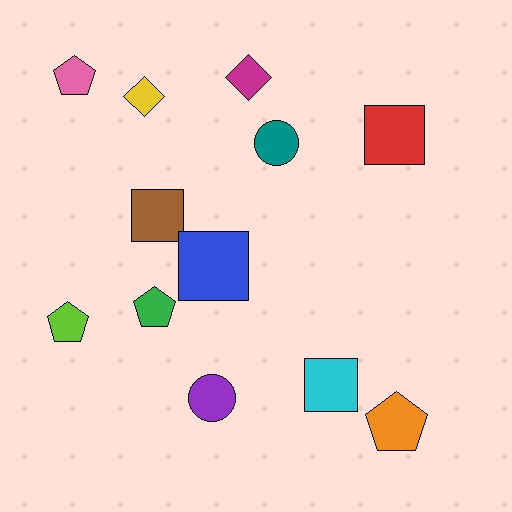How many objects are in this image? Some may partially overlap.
There are 12 objects.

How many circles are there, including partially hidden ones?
There are 2 circles.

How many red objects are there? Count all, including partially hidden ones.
There is 1 red object.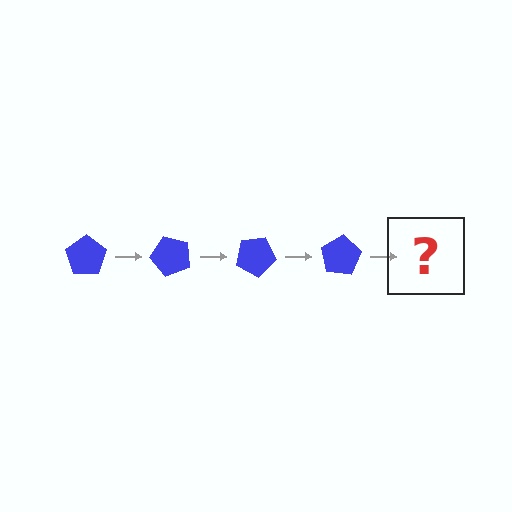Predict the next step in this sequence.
The next step is a blue pentagon rotated 200 degrees.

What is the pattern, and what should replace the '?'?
The pattern is that the pentagon rotates 50 degrees each step. The '?' should be a blue pentagon rotated 200 degrees.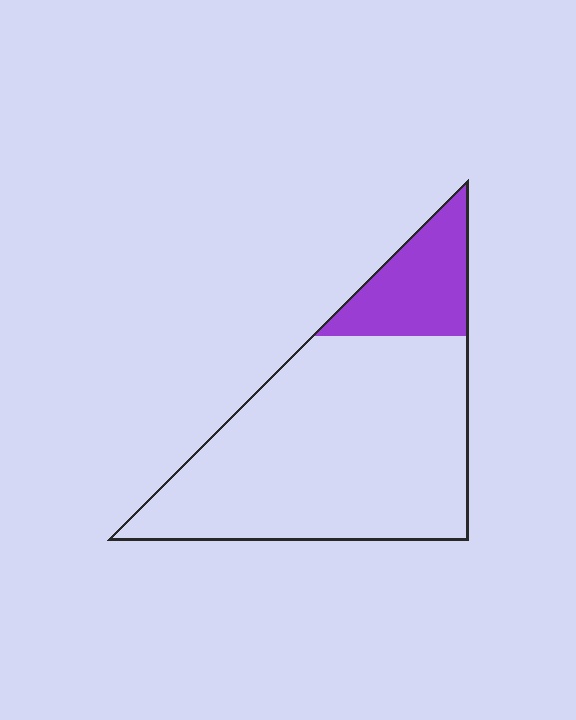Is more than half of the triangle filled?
No.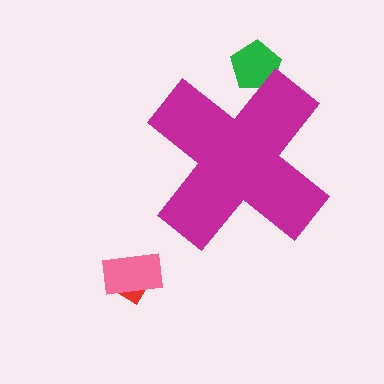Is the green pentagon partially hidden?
Yes, the green pentagon is partially hidden behind the magenta cross.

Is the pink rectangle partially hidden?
No, the pink rectangle is fully visible.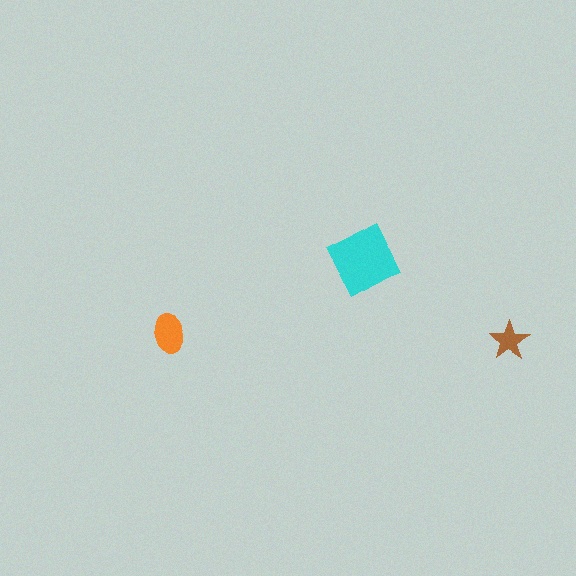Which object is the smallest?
The brown star.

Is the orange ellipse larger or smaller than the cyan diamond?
Smaller.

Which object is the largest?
The cyan diamond.